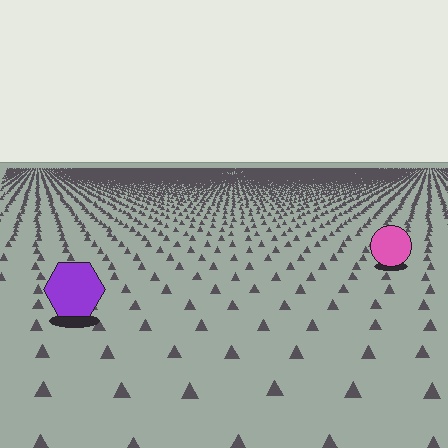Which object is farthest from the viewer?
The pink circle is farthest from the viewer. It appears smaller and the ground texture around it is denser.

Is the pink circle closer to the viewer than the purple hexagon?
No. The purple hexagon is closer — you can tell from the texture gradient: the ground texture is coarser near it.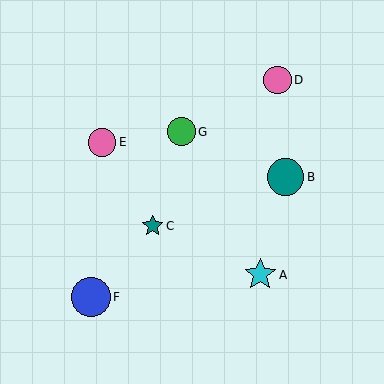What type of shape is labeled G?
Shape G is a green circle.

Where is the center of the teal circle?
The center of the teal circle is at (285, 177).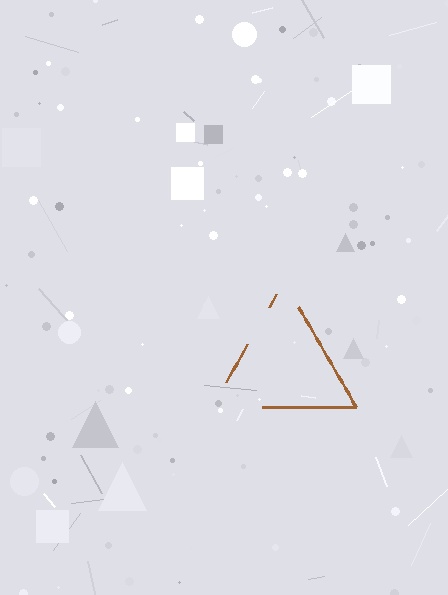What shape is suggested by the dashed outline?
The dashed outline suggests a triangle.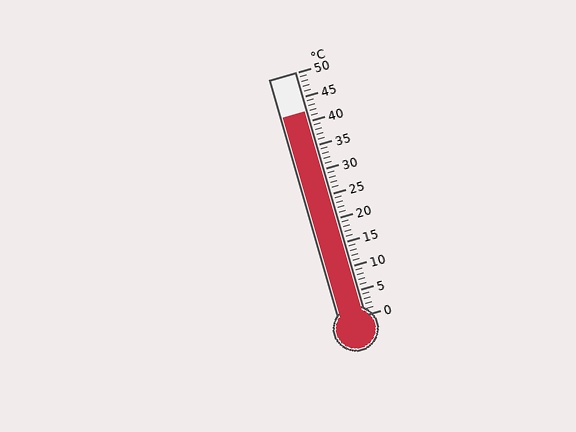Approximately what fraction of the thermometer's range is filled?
The thermometer is filled to approximately 85% of its range.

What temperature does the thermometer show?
The thermometer shows approximately 42°C.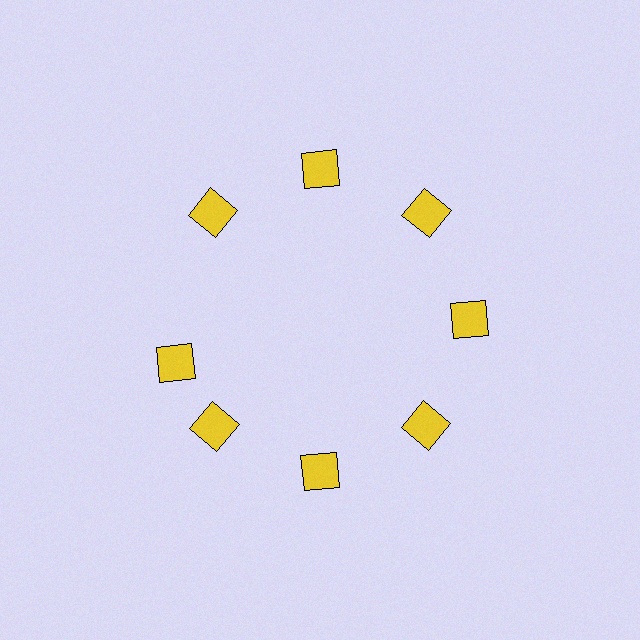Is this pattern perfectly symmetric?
No. The 8 yellow diamonds are arranged in a ring, but one element near the 9 o'clock position is rotated out of alignment along the ring, breaking the 8-fold rotational symmetry.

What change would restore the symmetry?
The symmetry would be restored by rotating it back into even spacing with its neighbors so that all 8 diamonds sit at equal angles and equal distance from the center.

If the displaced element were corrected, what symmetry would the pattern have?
It would have 8-fold rotational symmetry — the pattern would map onto itself every 45 degrees.